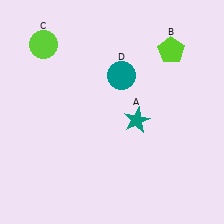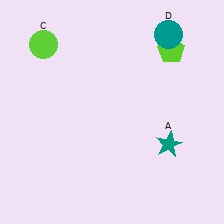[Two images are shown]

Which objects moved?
The objects that moved are: the teal star (A), the teal circle (D).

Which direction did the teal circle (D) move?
The teal circle (D) moved right.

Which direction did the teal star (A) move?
The teal star (A) moved right.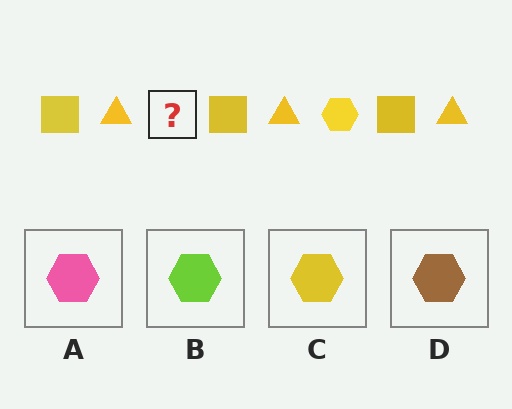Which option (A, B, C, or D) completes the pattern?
C.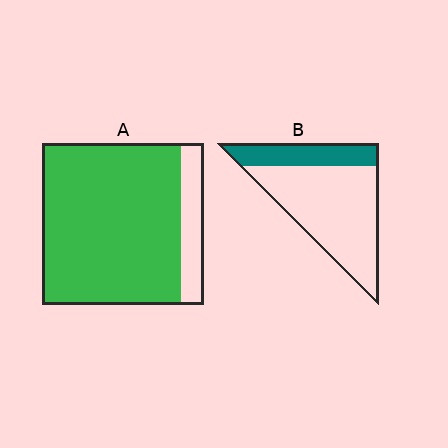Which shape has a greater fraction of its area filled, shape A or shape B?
Shape A.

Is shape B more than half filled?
No.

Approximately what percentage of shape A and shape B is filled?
A is approximately 85% and B is approximately 25%.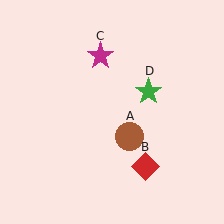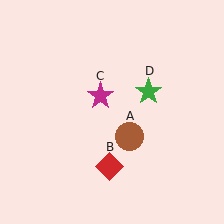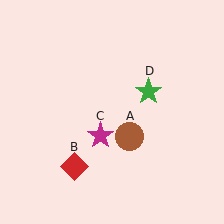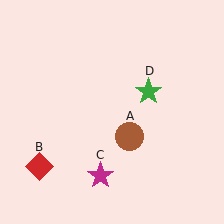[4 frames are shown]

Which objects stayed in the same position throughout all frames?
Brown circle (object A) and green star (object D) remained stationary.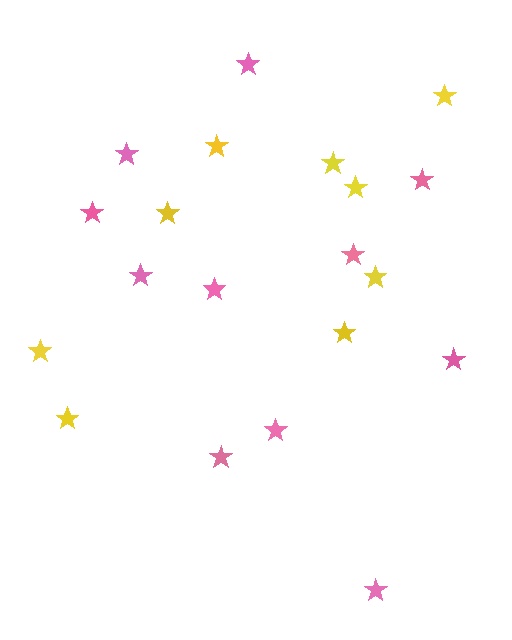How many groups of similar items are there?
There are 2 groups: one group of yellow stars (9) and one group of pink stars (11).